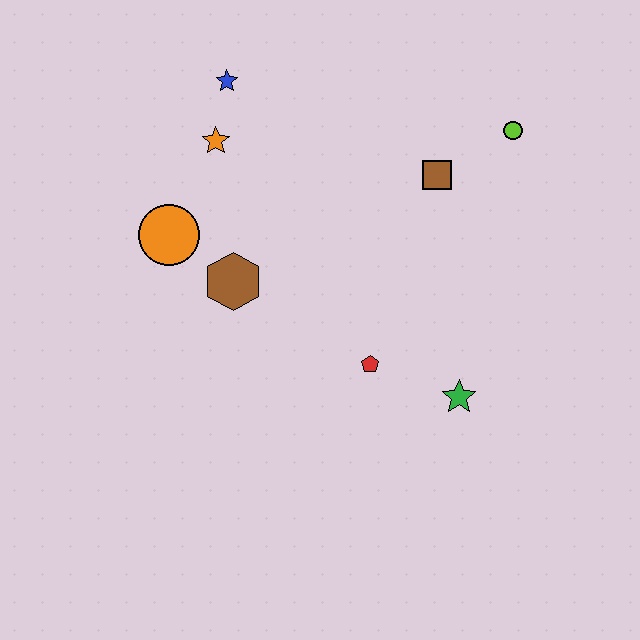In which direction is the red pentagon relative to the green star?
The red pentagon is to the left of the green star.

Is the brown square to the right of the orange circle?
Yes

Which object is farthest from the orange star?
The green star is farthest from the orange star.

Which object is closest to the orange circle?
The brown hexagon is closest to the orange circle.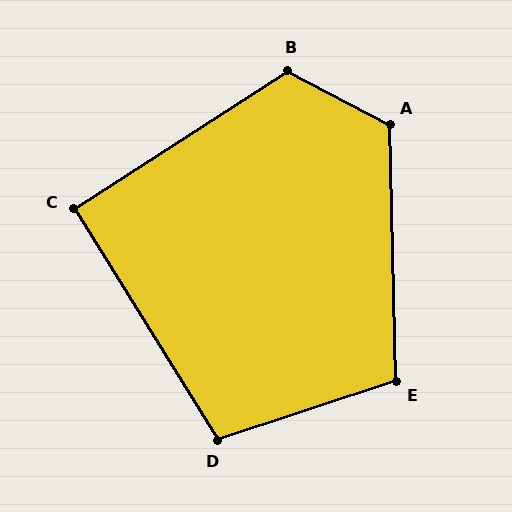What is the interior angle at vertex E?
Approximately 107 degrees (obtuse).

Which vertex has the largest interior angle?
B, at approximately 119 degrees.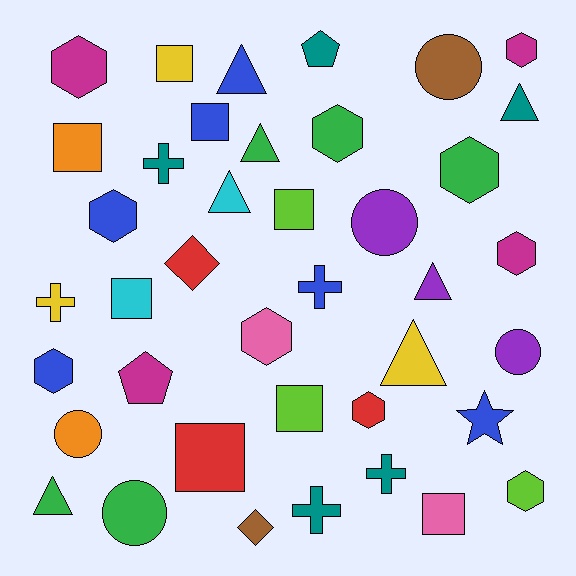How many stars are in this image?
There is 1 star.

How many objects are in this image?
There are 40 objects.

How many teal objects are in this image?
There are 5 teal objects.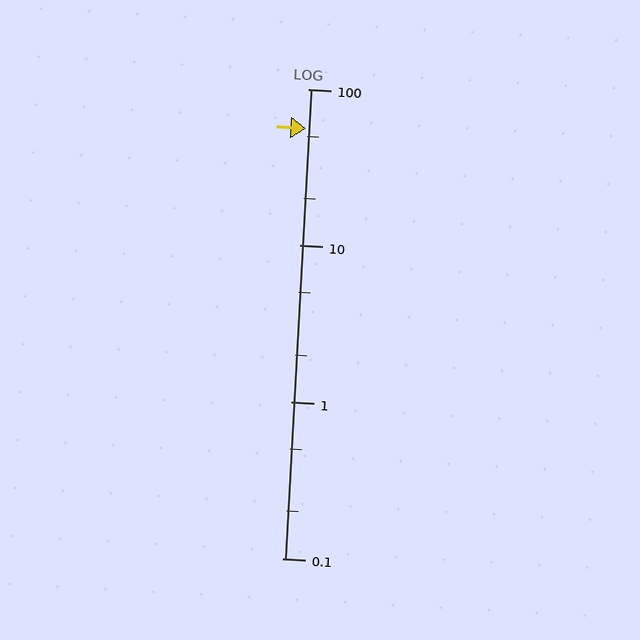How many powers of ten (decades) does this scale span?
The scale spans 3 decades, from 0.1 to 100.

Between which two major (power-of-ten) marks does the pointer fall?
The pointer is between 10 and 100.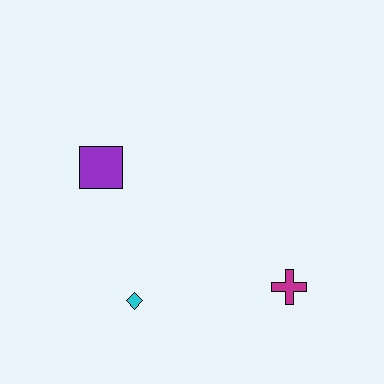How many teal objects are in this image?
There are no teal objects.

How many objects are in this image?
There are 3 objects.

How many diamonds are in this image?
There is 1 diamond.